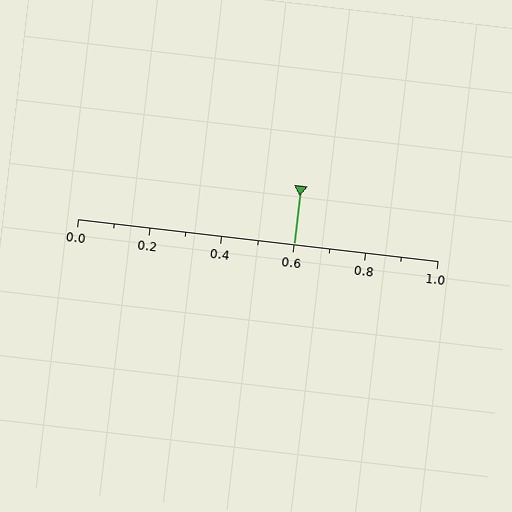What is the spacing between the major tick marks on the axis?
The major ticks are spaced 0.2 apart.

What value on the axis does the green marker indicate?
The marker indicates approximately 0.6.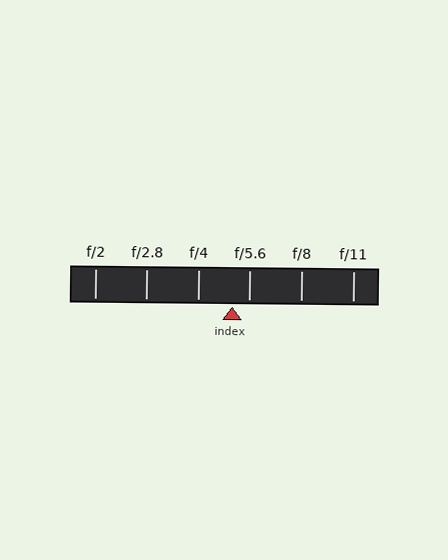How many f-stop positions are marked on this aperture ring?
There are 6 f-stop positions marked.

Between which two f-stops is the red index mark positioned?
The index mark is between f/4 and f/5.6.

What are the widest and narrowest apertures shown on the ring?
The widest aperture shown is f/2 and the narrowest is f/11.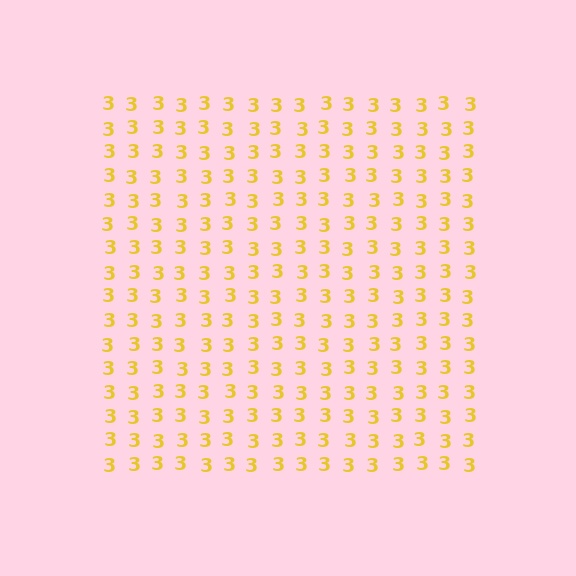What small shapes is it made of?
It is made of small digit 3's.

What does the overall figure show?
The overall figure shows a square.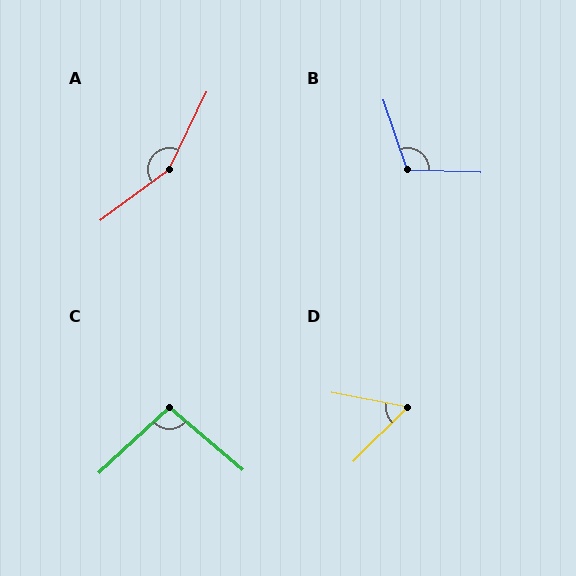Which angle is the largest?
A, at approximately 152 degrees.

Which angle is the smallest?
D, at approximately 55 degrees.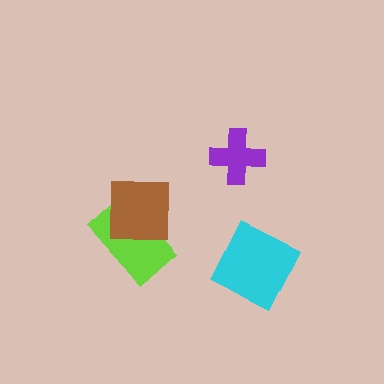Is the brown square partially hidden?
No, no other shape covers it.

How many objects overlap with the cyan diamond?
0 objects overlap with the cyan diamond.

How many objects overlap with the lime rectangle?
1 object overlaps with the lime rectangle.